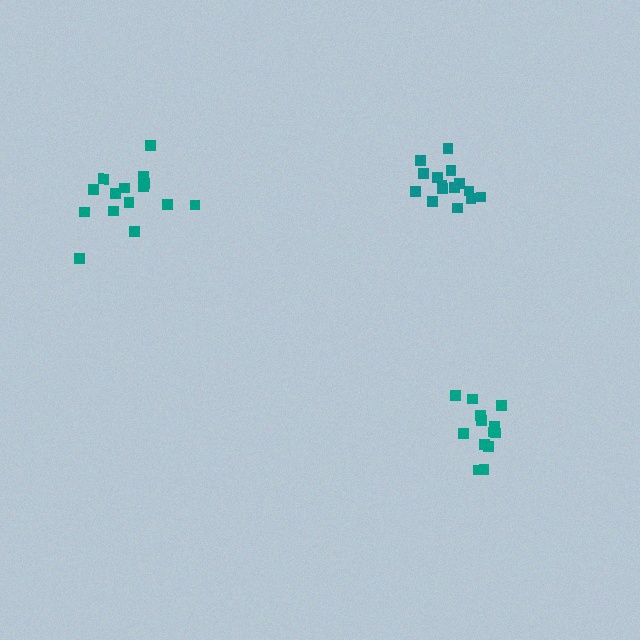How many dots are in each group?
Group 1: 15 dots, Group 2: 14 dots, Group 3: 15 dots (44 total).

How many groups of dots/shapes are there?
There are 3 groups.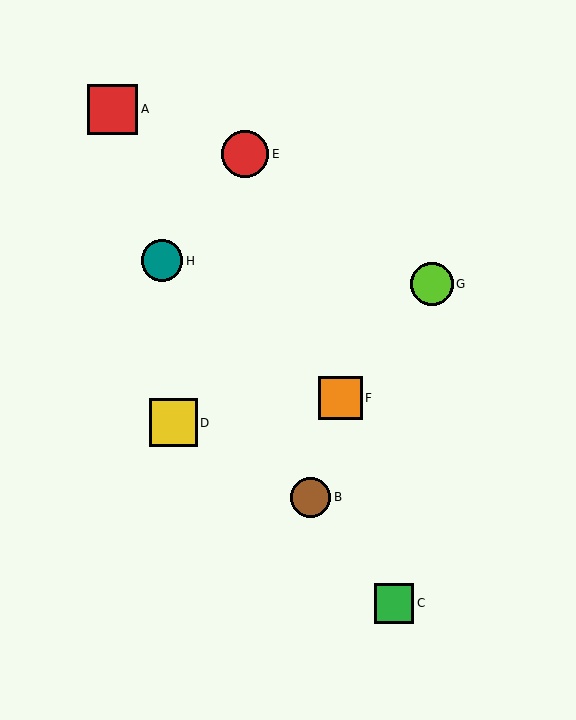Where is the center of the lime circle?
The center of the lime circle is at (432, 284).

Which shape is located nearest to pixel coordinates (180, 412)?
The yellow square (labeled D) at (173, 423) is nearest to that location.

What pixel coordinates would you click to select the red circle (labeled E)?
Click at (245, 154) to select the red circle E.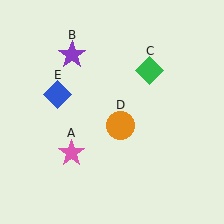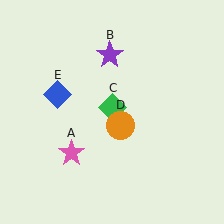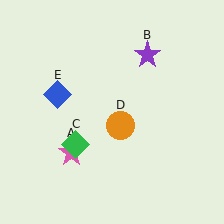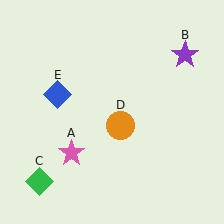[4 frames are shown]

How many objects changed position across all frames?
2 objects changed position: purple star (object B), green diamond (object C).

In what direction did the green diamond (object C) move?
The green diamond (object C) moved down and to the left.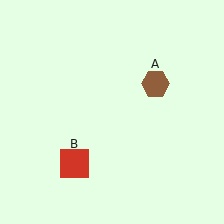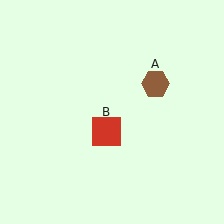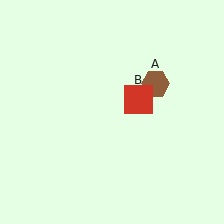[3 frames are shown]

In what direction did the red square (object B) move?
The red square (object B) moved up and to the right.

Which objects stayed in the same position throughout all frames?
Brown hexagon (object A) remained stationary.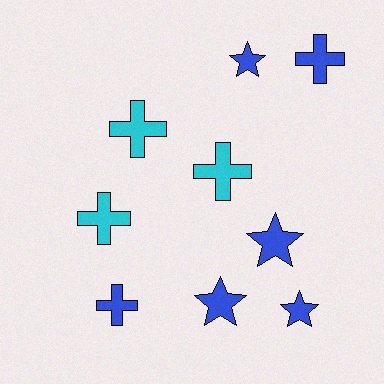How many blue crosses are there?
There are 2 blue crosses.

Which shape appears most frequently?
Cross, with 5 objects.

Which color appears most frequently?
Blue, with 6 objects.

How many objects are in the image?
There are 9 objects.